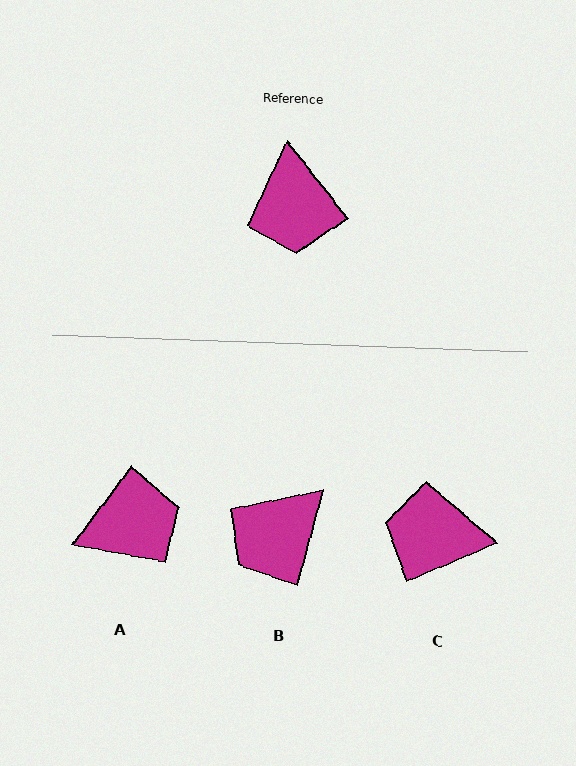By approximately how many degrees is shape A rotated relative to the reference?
Approximately 105 degrees counter-clockwise.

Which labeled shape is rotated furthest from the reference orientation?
A, about 105 degrees away.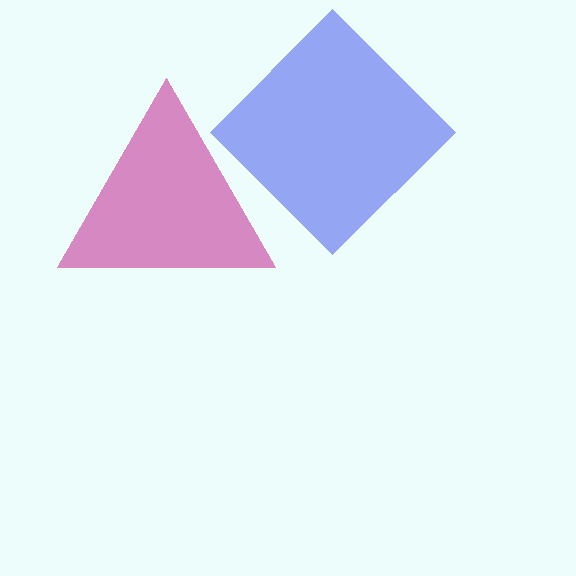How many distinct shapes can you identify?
There are 2 distinct shapes: a magenta triangle, a blue diamond.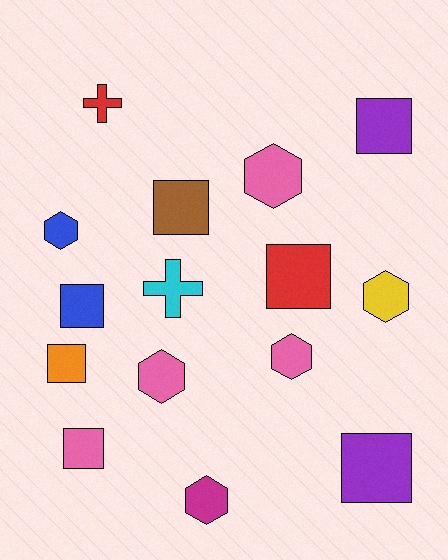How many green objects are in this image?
There are no green objects.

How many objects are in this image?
There are 15 objects.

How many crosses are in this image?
There are 2 crosses.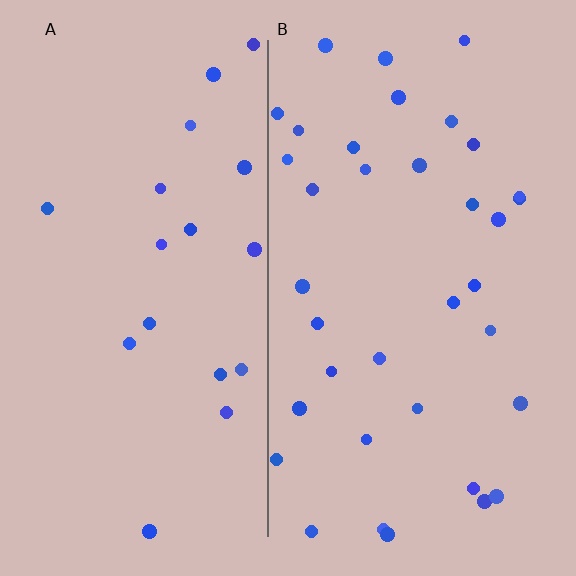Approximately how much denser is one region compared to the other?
Approximately 2.0× — region B over region A.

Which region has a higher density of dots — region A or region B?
B (the right).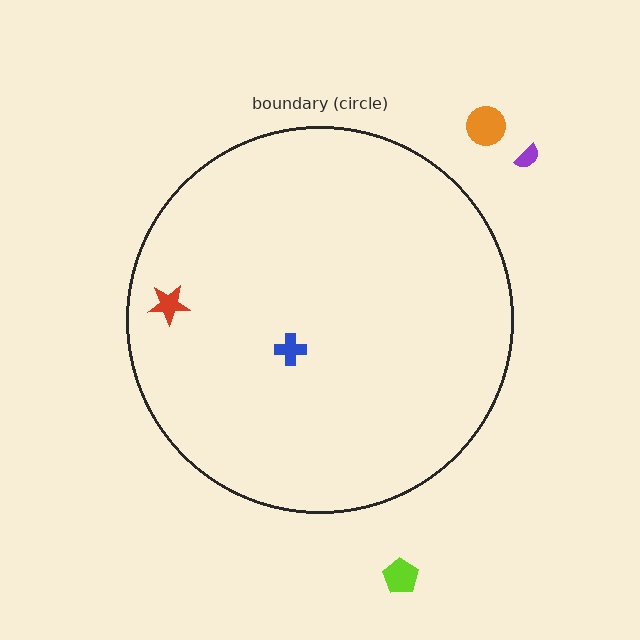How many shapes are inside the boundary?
2 inside, 3 outside.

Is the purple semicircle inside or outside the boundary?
Outside.